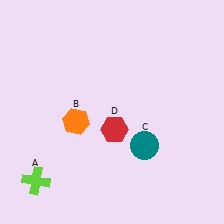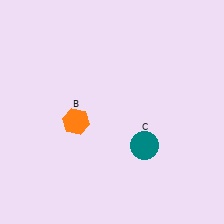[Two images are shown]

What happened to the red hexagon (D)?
The red hexagon (D) was removed in Image 2. It was in the bottom-right area of Image 1.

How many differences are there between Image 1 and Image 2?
There are 2 differences between the two images.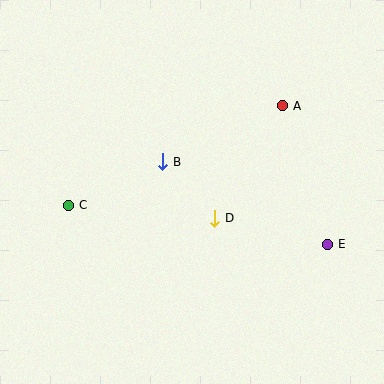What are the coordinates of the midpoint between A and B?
The midpoint between A and B is at (223, 134).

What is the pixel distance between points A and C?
The distance between A and C is 236 pixels.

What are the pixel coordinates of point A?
Point A is at (283, 106).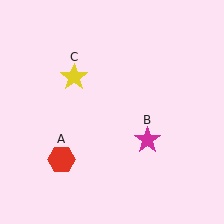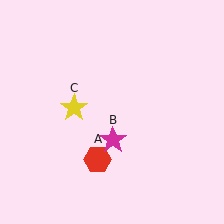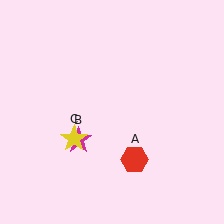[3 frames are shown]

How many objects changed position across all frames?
3 objects changed position: red hexagon (object A), magenta star (object B), yellow star (object C).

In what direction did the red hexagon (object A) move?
The red hexagon (object A) moved right.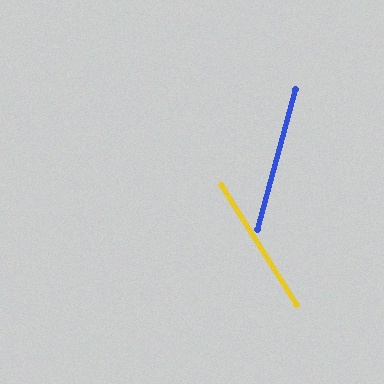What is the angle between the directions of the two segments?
Approximately 48 degrees.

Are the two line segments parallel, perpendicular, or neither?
Neither parallel nor perpendicular — they differ by about 48°.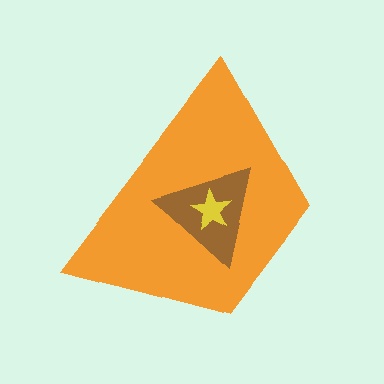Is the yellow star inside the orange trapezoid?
Yes.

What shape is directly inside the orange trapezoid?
The brown triangle.